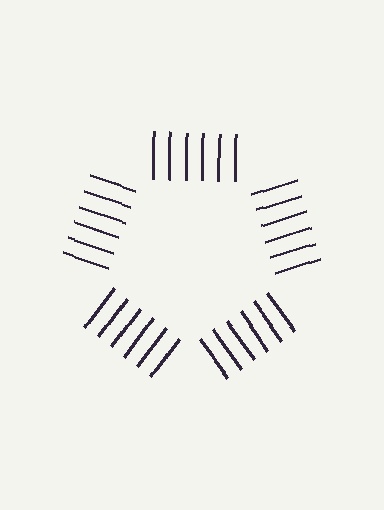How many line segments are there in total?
30 — 6 along each of the 5 edges.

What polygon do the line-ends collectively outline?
An illusory pentagon — the line segments terminate on its edges but no continuous stroke is drawn.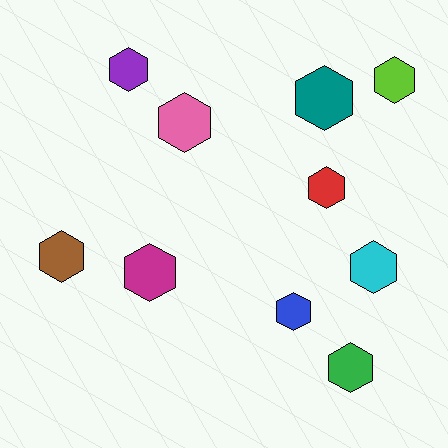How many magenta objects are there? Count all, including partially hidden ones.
There is 1 magenta object.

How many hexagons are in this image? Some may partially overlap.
There are 10 hexagons.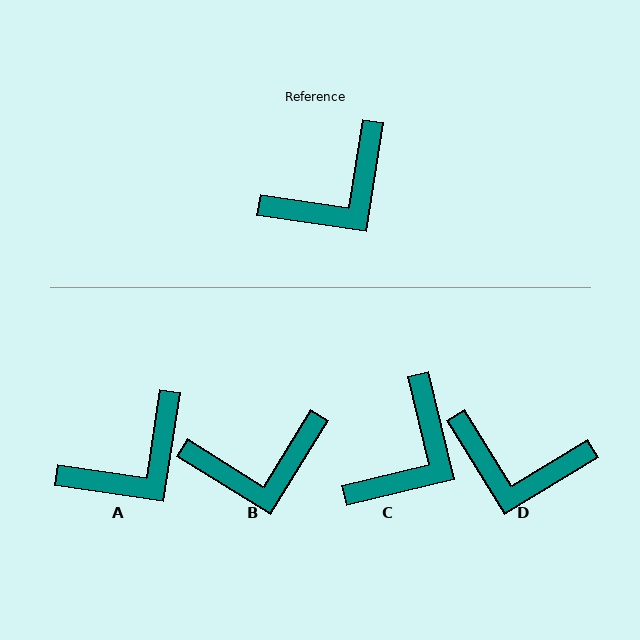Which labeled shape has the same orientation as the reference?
A.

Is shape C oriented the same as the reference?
No, it is off by about 22 degrees.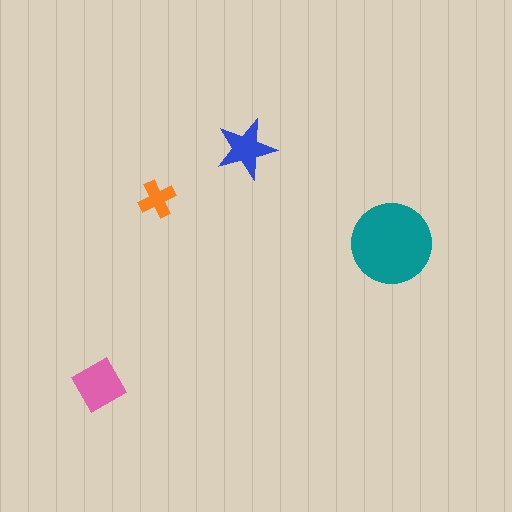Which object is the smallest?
The orange cross.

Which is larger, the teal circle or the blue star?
The teal circle.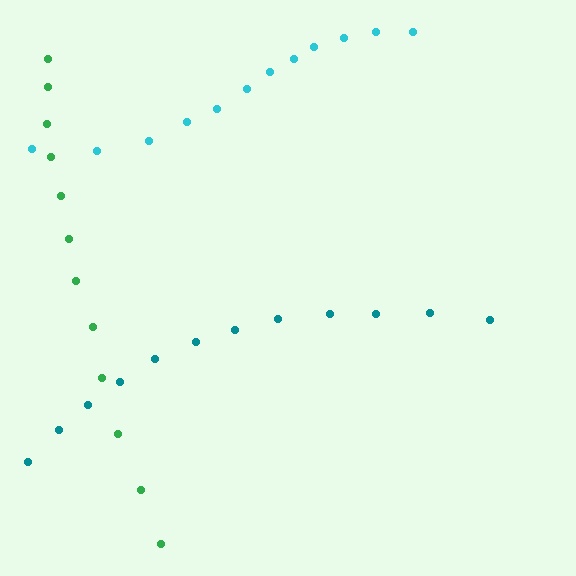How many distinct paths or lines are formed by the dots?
There are 3 distinct paths.